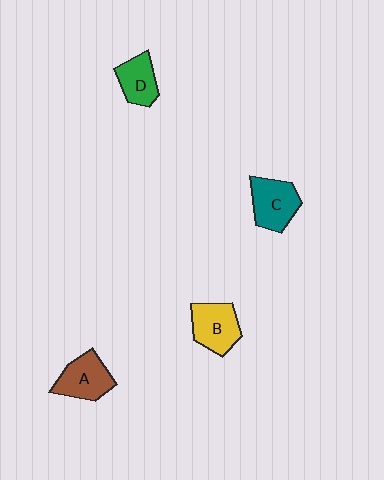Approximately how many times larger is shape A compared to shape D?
Approximately 1.2 times.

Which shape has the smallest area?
Shape D (green).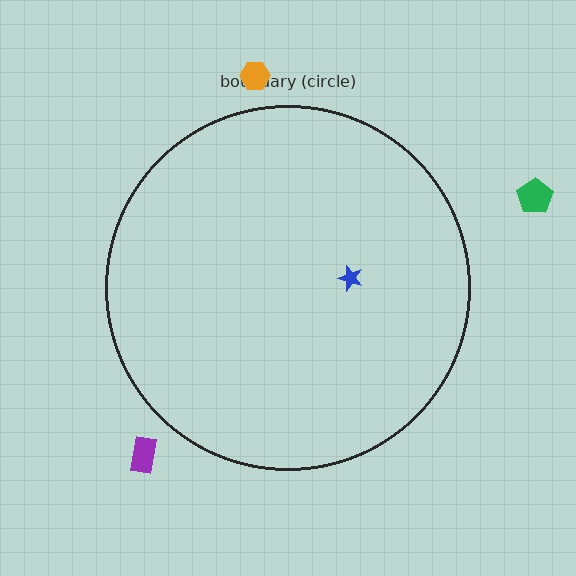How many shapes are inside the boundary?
1 inside, 3 outside.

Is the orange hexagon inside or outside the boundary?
Outside.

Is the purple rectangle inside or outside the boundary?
Outside.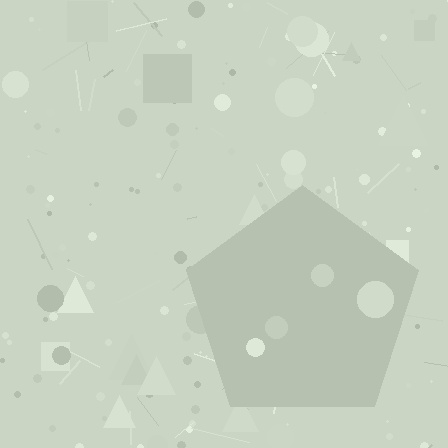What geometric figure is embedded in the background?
A pentagon is embedded in the background.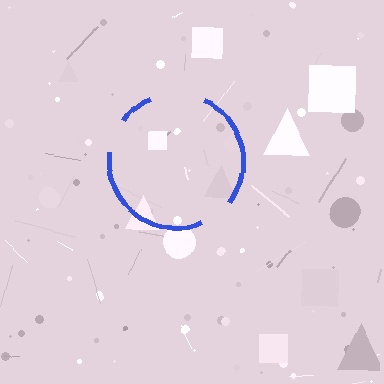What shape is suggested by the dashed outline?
The dashed outline suggests a circle.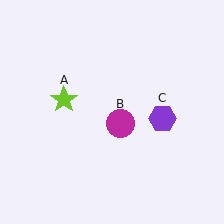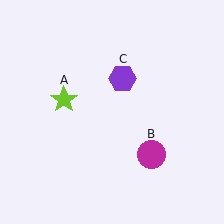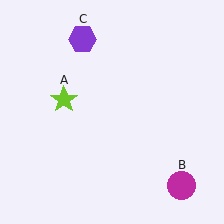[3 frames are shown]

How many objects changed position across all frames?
2 objects changed position: magenta circle (object B), purple hexagon (object C).